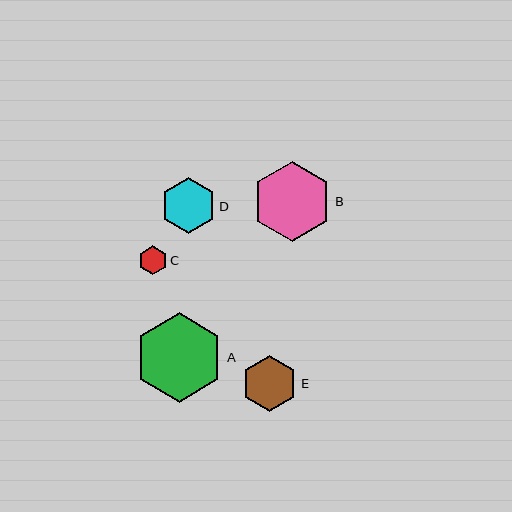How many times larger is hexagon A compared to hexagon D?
Hexagon A is approximately 1.6 times the size of hexagon D.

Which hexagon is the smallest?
Hexagon C is the smallest with a size of approximately 29 pixels.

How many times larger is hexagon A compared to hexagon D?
Hexagon A is approximately 1.6 times the size of hexagon D.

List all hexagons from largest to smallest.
From largest to smallest: A, B, E, D, C.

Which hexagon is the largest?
Hexagon A is the largest with a size of approximately 89 pixels.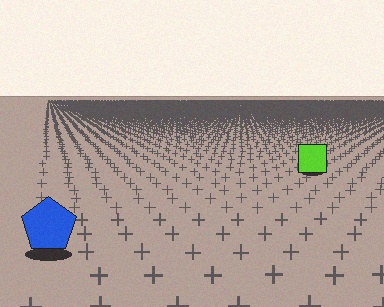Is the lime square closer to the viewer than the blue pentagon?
No. The blue pentagon is closer — you can tell from the texture gradient: the ground texture is coarser near it.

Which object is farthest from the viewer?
The lime square is farthest from the viewer. It appears smaller and the ground texture around it is denser.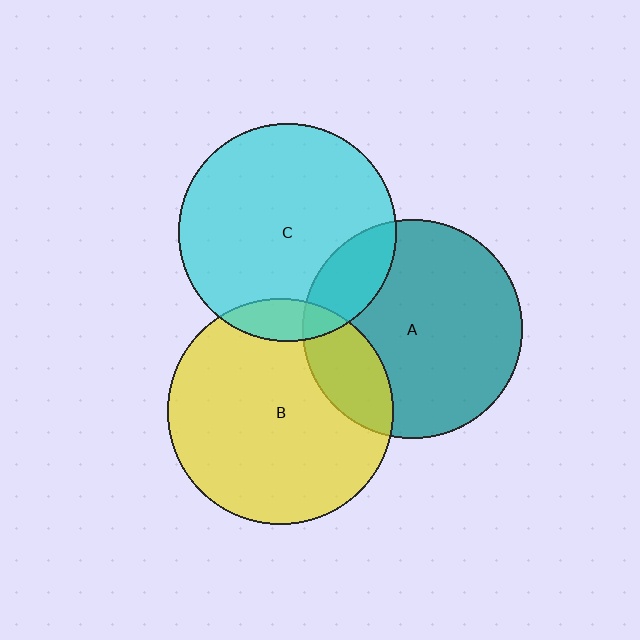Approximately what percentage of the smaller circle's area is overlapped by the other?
Approximately 20%.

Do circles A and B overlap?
Yes.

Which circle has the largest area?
Circle B (yellow).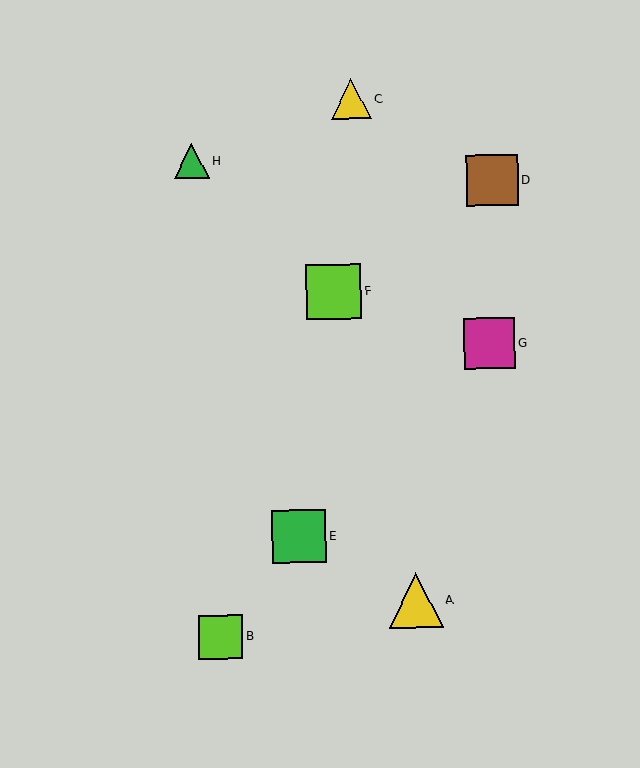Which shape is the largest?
The lime square (labeled F) is the largest.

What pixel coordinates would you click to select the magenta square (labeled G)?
Click at (489, 343) to select the magenta square G.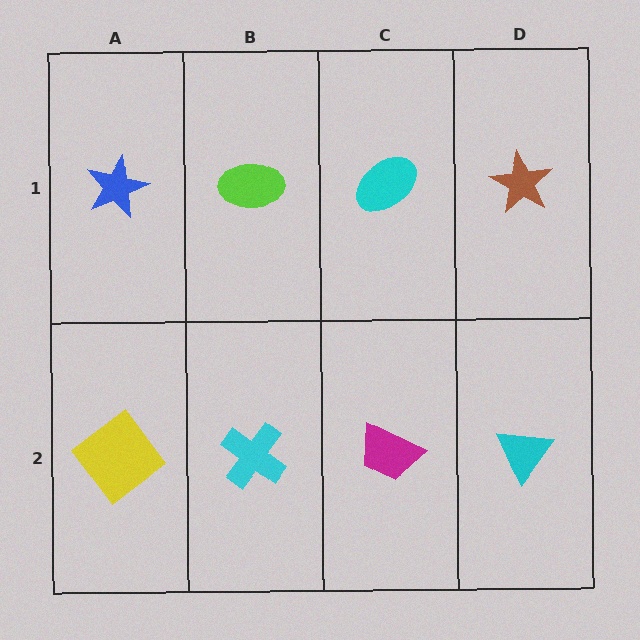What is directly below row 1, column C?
A magenta trapezoid.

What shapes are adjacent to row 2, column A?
A blue star (row 1, column A), a cyan cross (row 2, column B).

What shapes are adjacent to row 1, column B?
A cyan cross (row 2, column B), a blue star (row 1, column A), a cyan ellipse (row 1, column C).